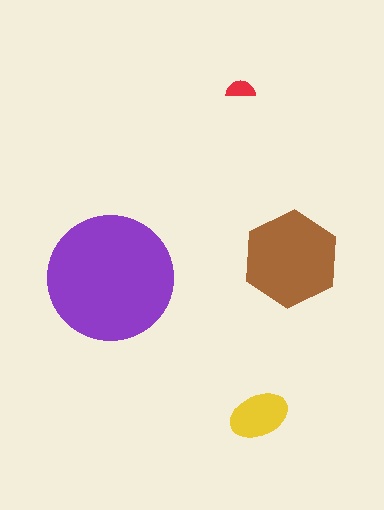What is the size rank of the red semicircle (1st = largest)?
4th.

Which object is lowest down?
The yellow ellipse is bottommost.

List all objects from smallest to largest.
The red semicircle, the yellow ellipse, the brown hexagon, the purple circle.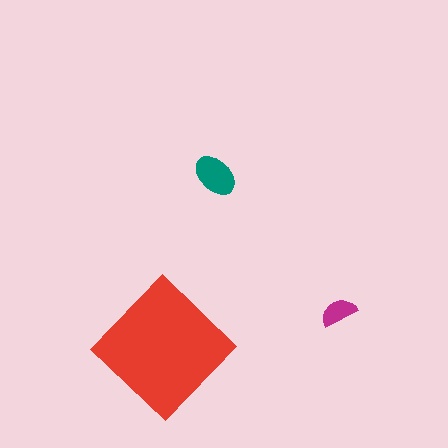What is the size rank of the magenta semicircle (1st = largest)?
3rd.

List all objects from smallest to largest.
The magenta semicircle, the teal ellipse, the red diamond.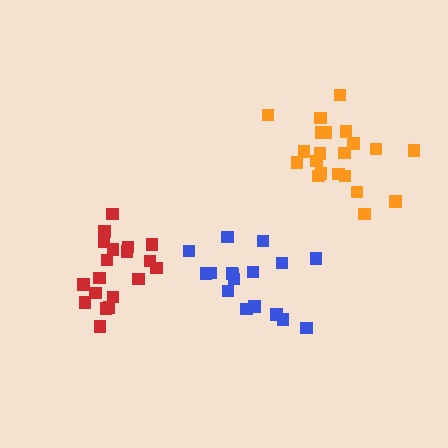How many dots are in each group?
Group 1: 17 dots, Group 2: 21 dots, Group 3: 19 dots (57 total).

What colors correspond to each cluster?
The clusters are colored: blue, orange, red.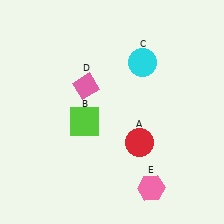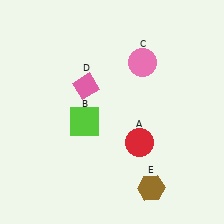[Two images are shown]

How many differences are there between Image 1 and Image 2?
There are 2 differences between the two images.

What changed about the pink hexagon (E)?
In Image 1, E is pink. In Image 2, it changed to brown.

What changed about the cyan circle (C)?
In Image 1, C is cyan. In Image 2, it changed to pink.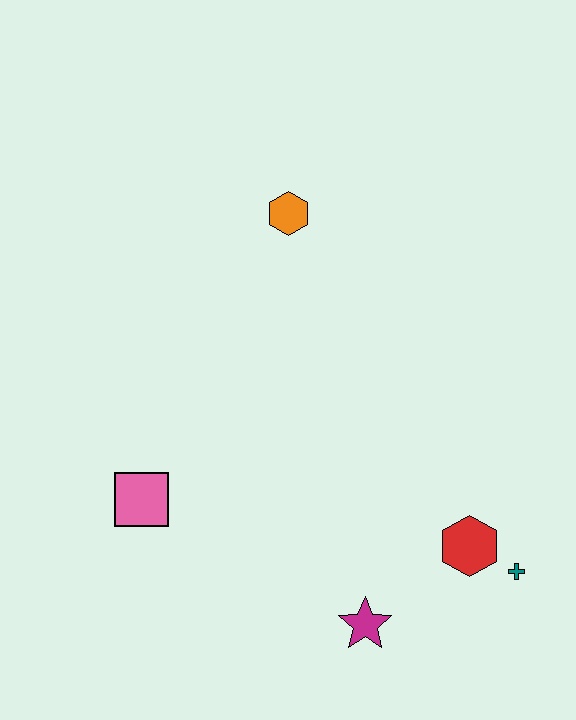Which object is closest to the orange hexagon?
The pink square is closest to the orange hexagon.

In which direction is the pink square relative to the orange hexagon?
The pink square is below the orange hexagon.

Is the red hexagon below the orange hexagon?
Yes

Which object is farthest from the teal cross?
The orange hexagon is farthest from the teal cross.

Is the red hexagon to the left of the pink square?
No